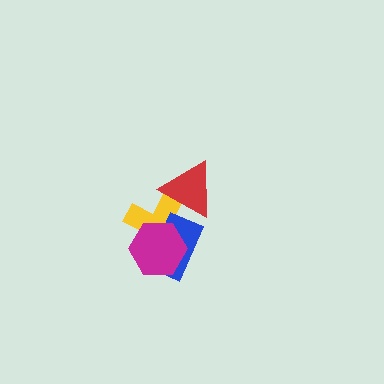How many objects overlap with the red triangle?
1 object overlaps with the red triangle.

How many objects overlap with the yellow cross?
3 objects overlap with the yellow cross.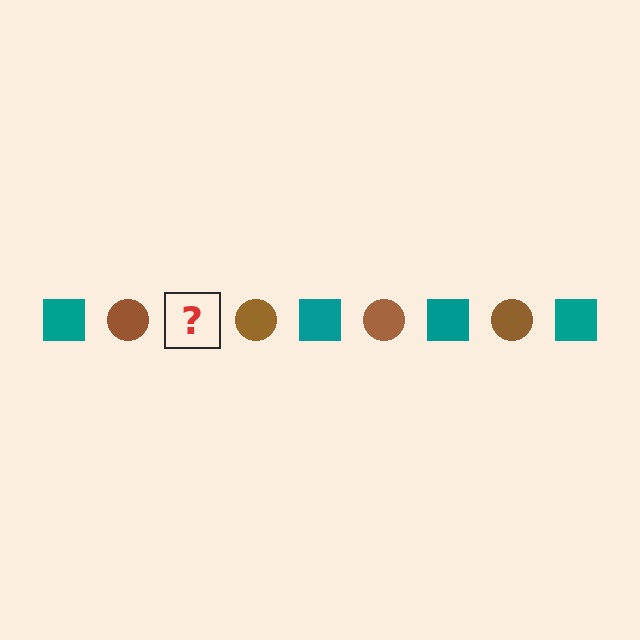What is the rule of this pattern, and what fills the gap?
The rule is that the pattern alternates between teal square and brown circle. The gap should be filled with a teal square.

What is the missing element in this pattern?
The missing element is a teal square.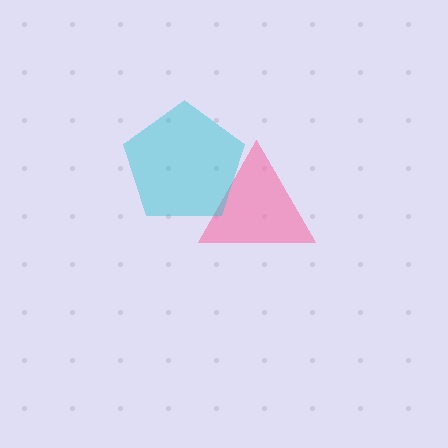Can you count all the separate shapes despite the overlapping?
Yes, there are 2 separate shapes.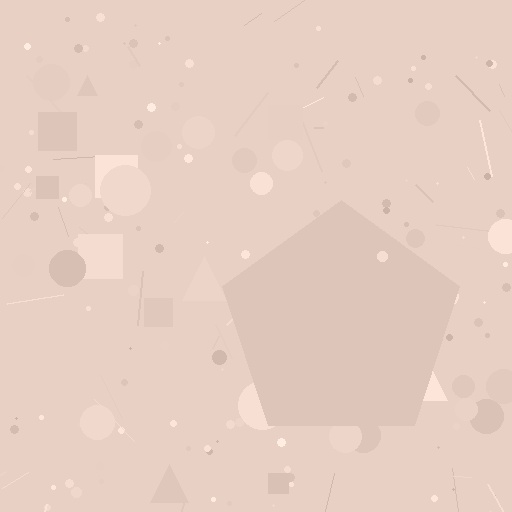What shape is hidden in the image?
A pentagon is hidden in the image.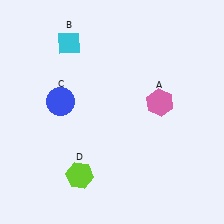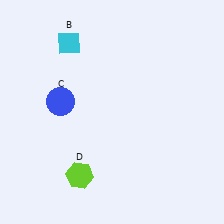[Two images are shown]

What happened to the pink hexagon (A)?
The pink hexagon (A) was removed in Image 2. It was in the top-right area of Image 1.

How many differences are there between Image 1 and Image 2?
There is 1 difference between the two images.